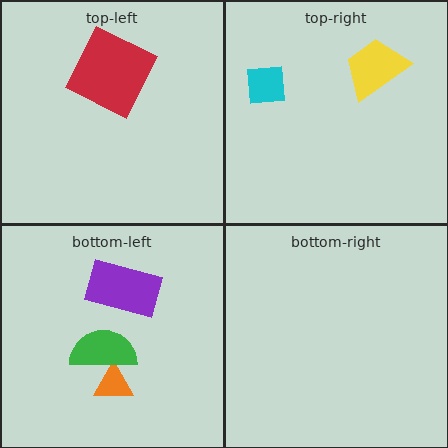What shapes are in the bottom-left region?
The orange triangle, the green semicircle, the purple rectangle.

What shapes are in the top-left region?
The red square.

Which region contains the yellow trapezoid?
The top-right region.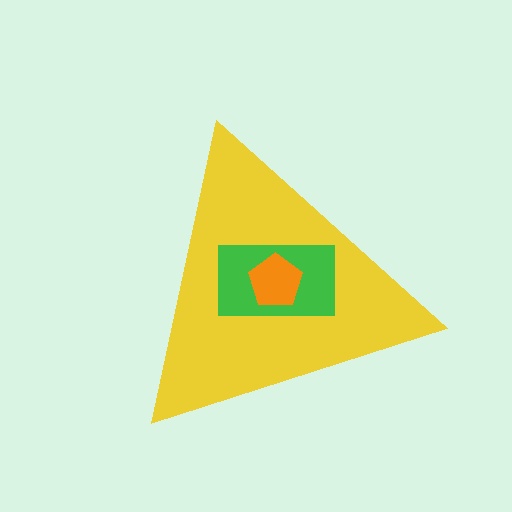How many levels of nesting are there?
3.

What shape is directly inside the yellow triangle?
The green rectangle.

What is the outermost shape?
The yellow triangle.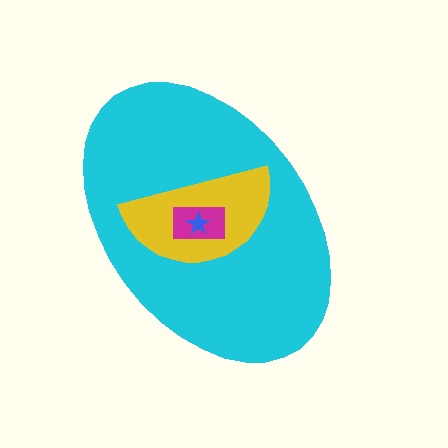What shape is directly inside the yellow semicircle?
The magenta rectangle.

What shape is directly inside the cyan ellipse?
The yellow semicircle.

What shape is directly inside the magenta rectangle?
The blue star.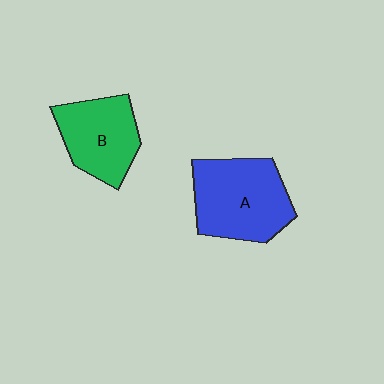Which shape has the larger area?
Shape A (blue).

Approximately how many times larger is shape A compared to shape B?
Approximately 1.3 times.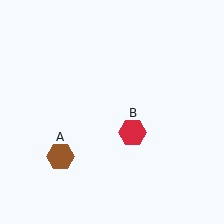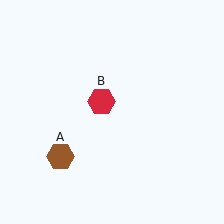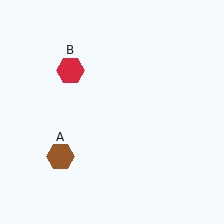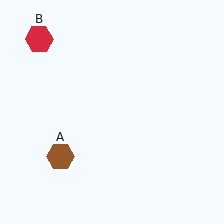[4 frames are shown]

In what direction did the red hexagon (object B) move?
The red hexagon (object B) moved up and to the left.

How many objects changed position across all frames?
1 object changed position: red hexagon (object B).